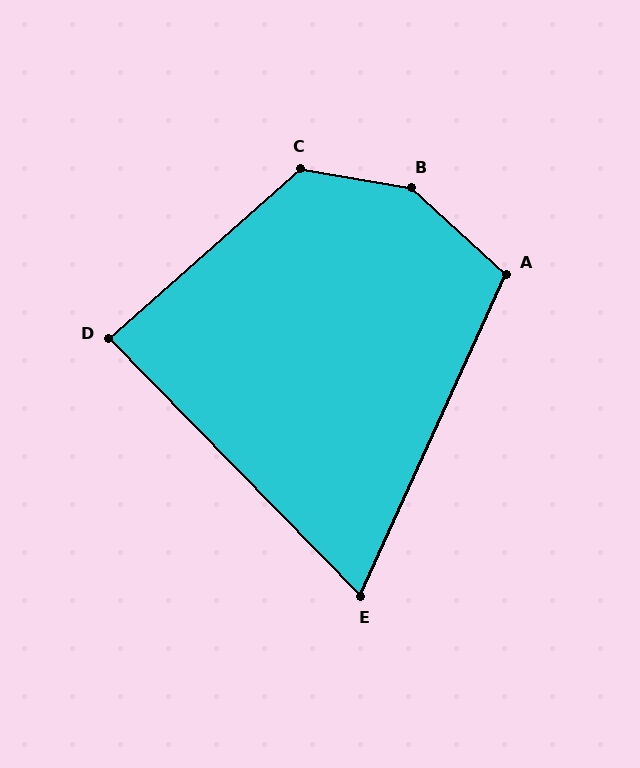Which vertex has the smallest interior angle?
E, at approximately 69 degrees.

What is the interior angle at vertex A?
Approximately 108 degrees (obtuse).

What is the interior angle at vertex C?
Approximately 129 degrees (obtuse).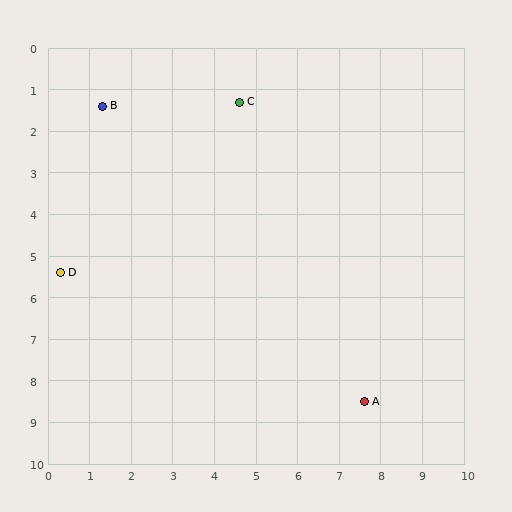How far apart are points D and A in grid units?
Points D and A are about 7.9 grid units apart.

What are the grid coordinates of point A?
Point A is at approximately (7.6, 8.5).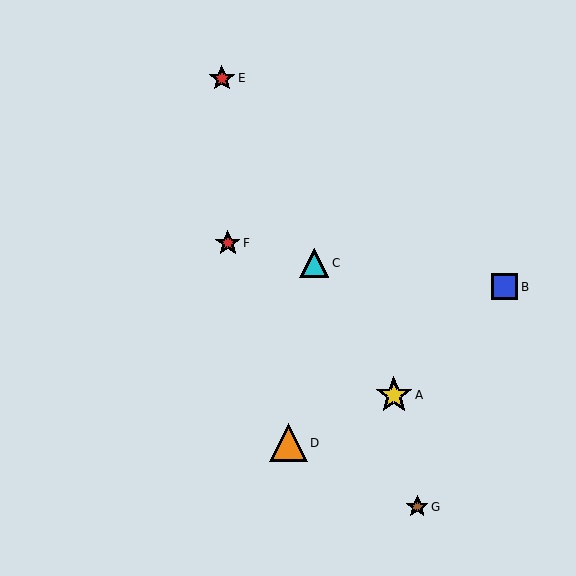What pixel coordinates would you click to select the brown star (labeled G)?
Click at (417, 507) to select the brown star G.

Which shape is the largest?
The orange triangle (labeled D) is the largest.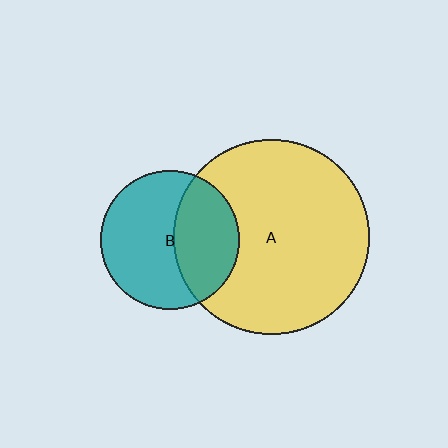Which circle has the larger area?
Circle A (yellow).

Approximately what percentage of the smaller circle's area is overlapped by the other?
Approximately 40%.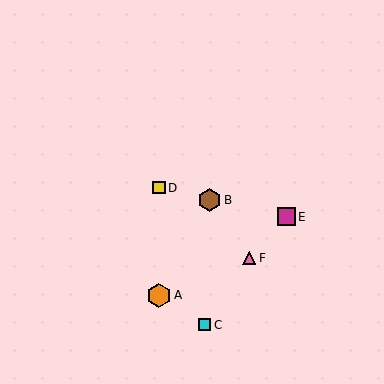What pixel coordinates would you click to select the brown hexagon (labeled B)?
Click at (210, 200) to select the brown hexagon B.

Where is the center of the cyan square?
The center of the cyan square is at (204, 325).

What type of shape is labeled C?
Shape C is a cyan square.